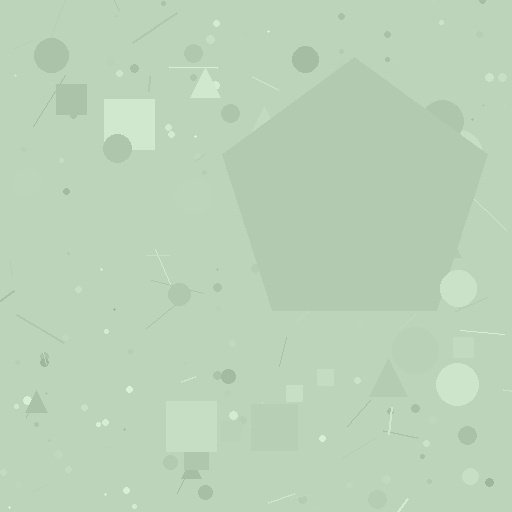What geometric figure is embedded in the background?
A pentagon is embedded in the background.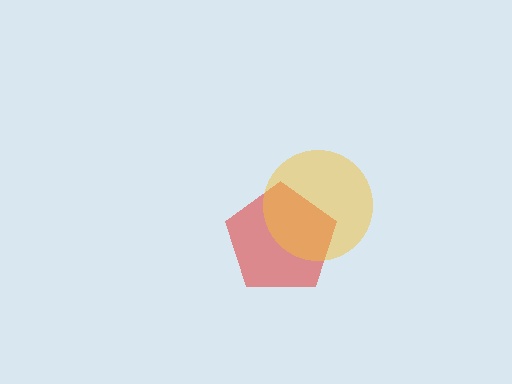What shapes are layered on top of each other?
The layered shapes are: a red pentagon, a yellow circle.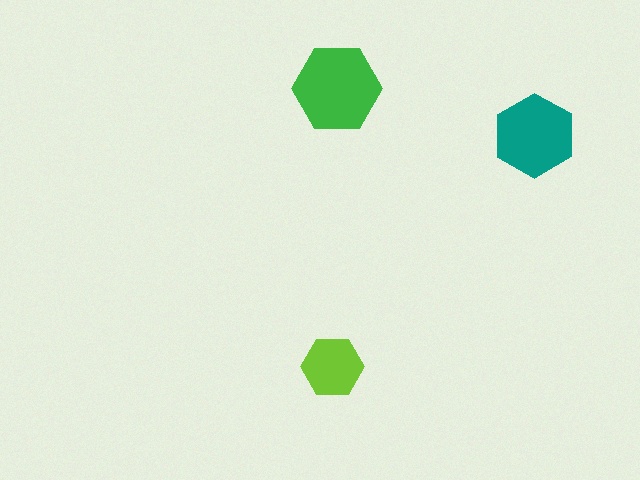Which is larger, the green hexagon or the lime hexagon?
The green one.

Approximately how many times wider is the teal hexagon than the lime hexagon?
About 1.5 times wider.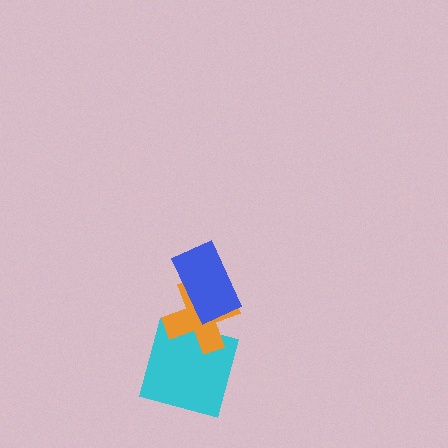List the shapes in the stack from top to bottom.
From top to bottom: the blue rectangle, the orange cross, the cyan square.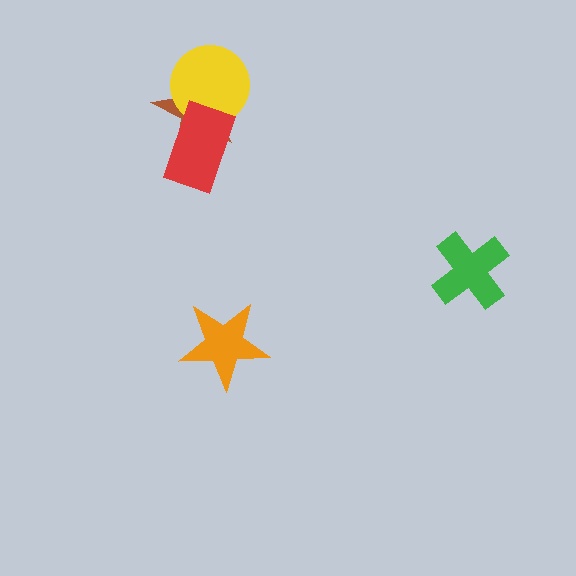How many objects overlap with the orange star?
0 objects overlap with the orange star.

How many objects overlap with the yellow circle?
2 objects overlap with the yellow circle.